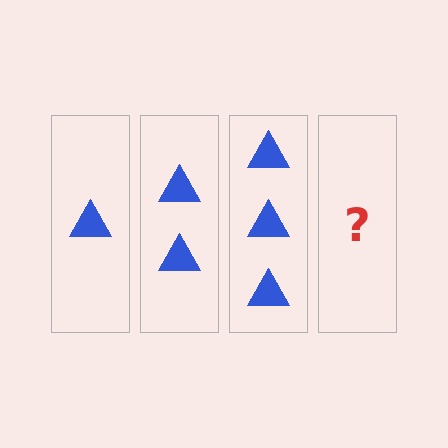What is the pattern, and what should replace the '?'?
The pattern is that each step adds one more triangle. The '?' should be 4 triangles.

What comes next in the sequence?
The next element should be 4 triangles.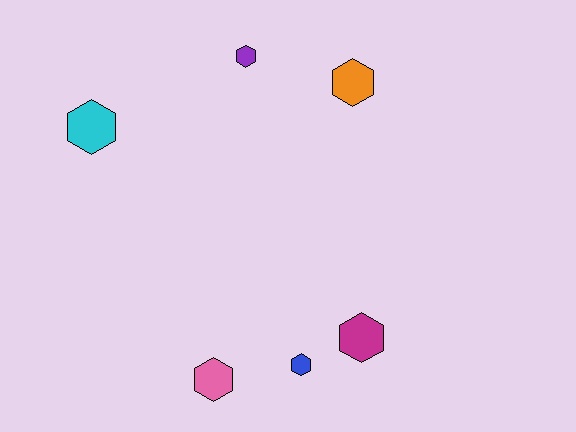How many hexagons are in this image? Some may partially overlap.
There are 6 hexagons.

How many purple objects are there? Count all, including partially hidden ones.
There is 1 purple object.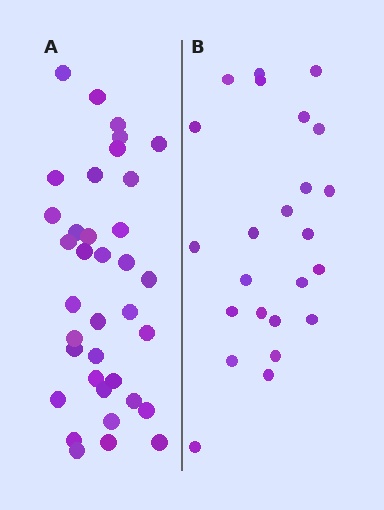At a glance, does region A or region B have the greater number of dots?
Region A (the left region) has more dots.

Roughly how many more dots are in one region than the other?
Region A has roughly 12 or so more dots than region B.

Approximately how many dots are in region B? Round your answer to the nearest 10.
About 20 dots. (The exact count is 24, which rounds to 20.)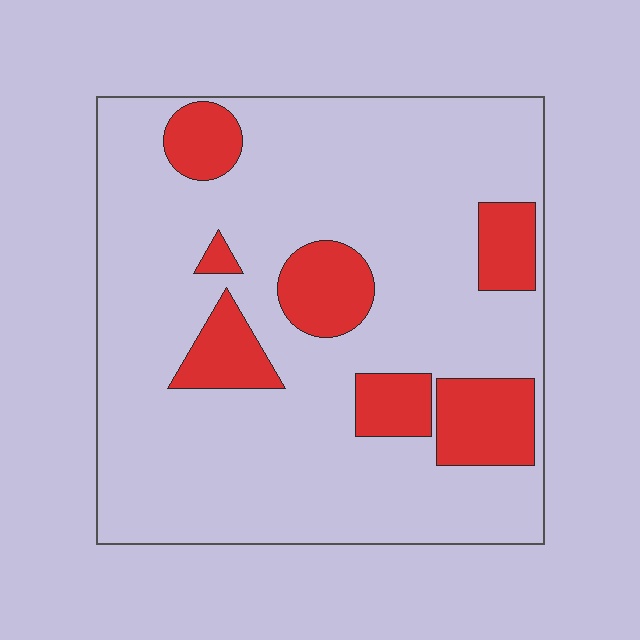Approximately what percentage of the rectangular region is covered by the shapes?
Approximately 20%.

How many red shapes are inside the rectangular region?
7.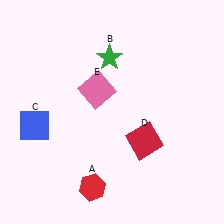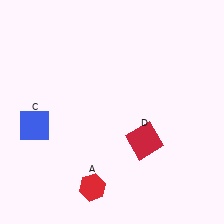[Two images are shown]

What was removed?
The green star (B), the pink square (E) were removed in Image 2.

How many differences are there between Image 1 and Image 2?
There are 2 differences between the two images.